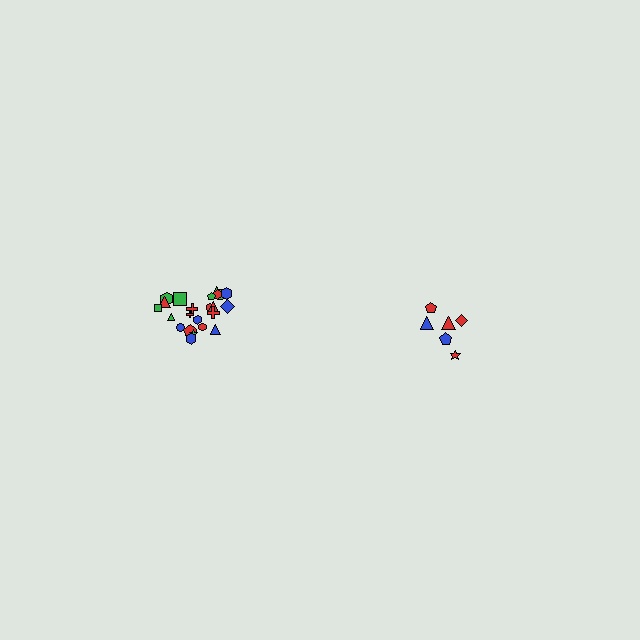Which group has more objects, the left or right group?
The left group.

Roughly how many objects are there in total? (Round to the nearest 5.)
Roughly 30 objects in total.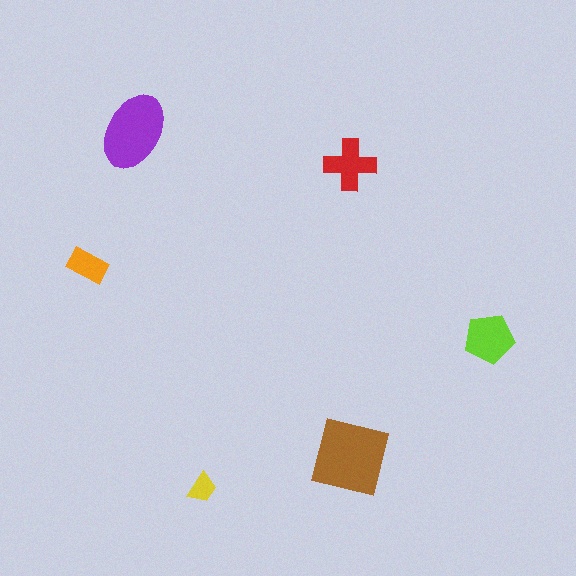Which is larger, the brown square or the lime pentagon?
The brown square.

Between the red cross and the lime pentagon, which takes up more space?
The lime pentagon.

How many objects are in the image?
There are 6 objects in the image.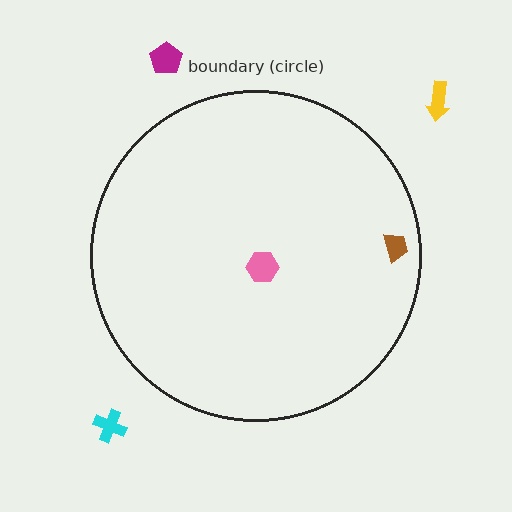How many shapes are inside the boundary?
2 inside, 3 outside.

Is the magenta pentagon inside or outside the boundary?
Outside.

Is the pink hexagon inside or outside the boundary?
Inside.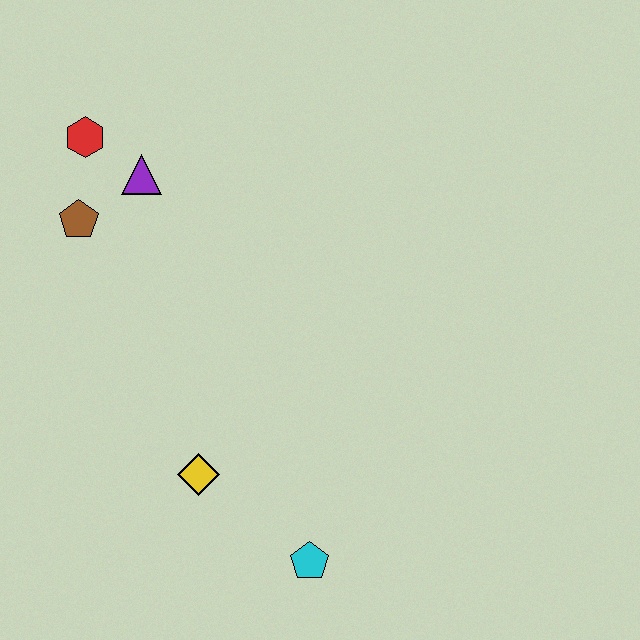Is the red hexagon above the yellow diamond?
Yes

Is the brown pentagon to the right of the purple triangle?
No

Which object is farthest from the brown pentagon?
The cyan pentagon is farthest from the brown pentagon.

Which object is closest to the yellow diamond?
The cyan pentagon is closest to the yellow diamond.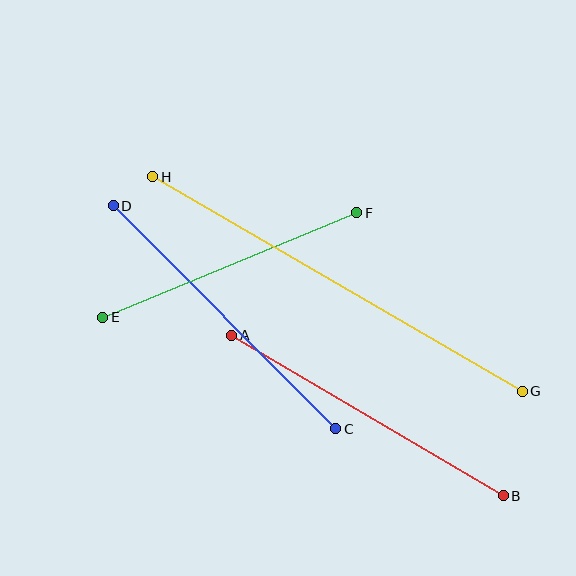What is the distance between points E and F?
The distance is approximately 275 pixels.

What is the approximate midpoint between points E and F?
The midpoint is at approximately (230, 265) pixels.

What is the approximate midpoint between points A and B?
The midpoint is at approximately (367, 416) pixels.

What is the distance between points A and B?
The distance is approximately 315 pixels.